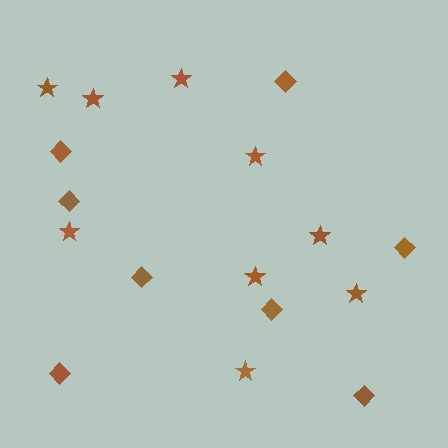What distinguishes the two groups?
There are 2 groups: one group of stars (9) and one group of diamonds (8).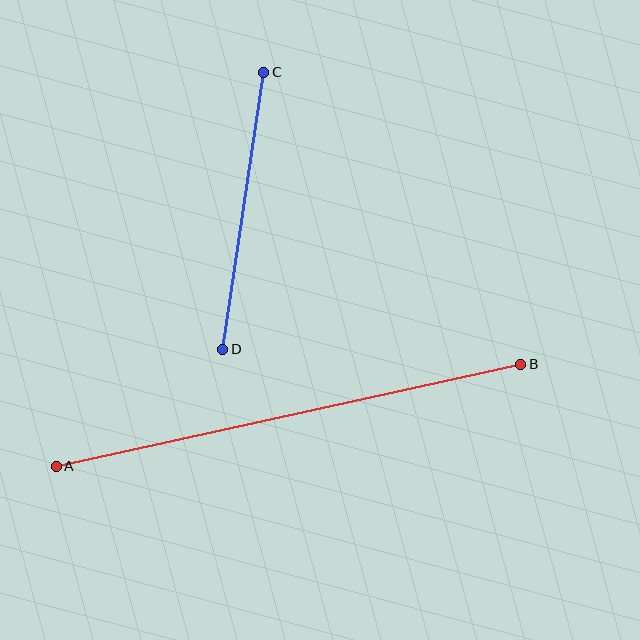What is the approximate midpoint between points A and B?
The midpoint is at approximately (288, 415) pixels.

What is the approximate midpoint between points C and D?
The midpoint is at approximately (243, 211) pixels.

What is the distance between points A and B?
The distance is approximately 475 pixels.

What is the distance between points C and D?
The distance is approximately 280 pixels.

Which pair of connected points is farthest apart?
Points A and B are farthest apart.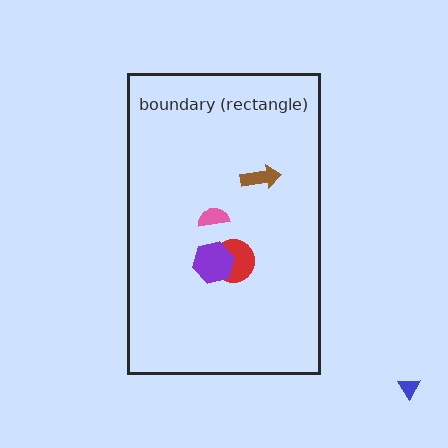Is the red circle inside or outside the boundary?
Inside.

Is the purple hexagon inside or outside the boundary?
Inside.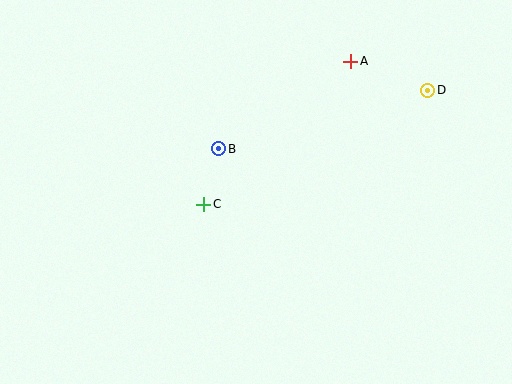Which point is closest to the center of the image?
Point C at (204, 204) is closest to the center.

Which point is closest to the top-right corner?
Point D is closest to the top-right corner.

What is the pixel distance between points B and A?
The distance between B and A is 158 pixels.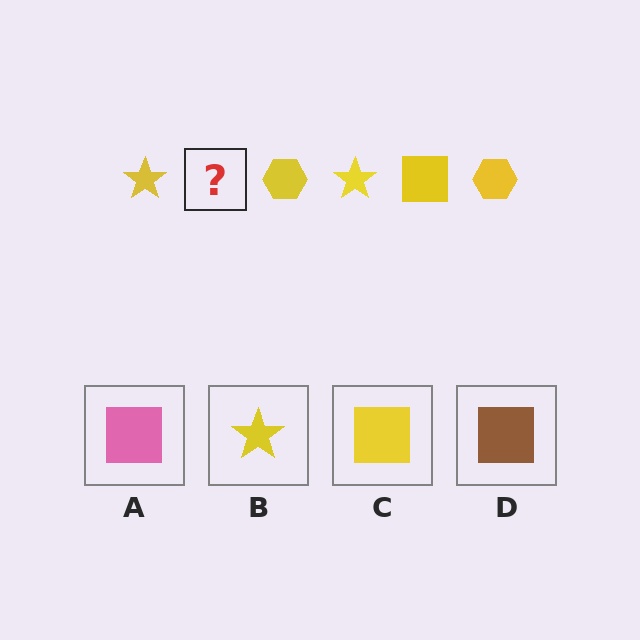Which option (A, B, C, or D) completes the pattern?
C.